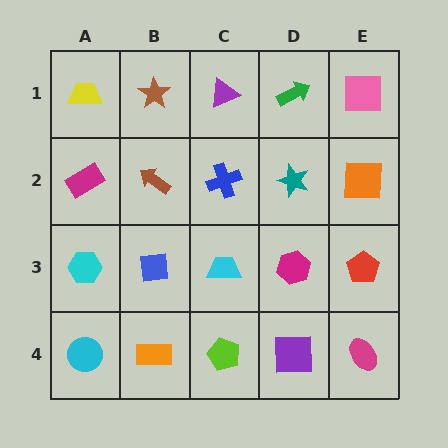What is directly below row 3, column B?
An orange rectangle.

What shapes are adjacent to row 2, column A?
A yellow trapezoid (row 1, column A), a cyan hexagon (row 3, column A), a brown arrow (row 2, column B).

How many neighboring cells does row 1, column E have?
2.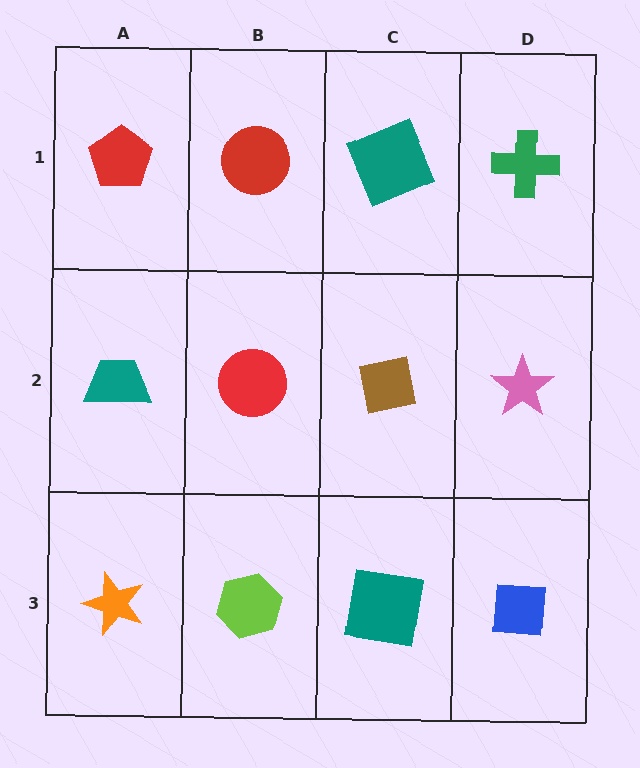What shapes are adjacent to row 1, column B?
A red circle (row 2, column B), a red pentagon (row 1, column A), a teal square (row 1, column C).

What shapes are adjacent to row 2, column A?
A red pentagon (row 1, column A), an orange star (row 3, column A), a red circle (row 2, column B).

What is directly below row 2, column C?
A teal square.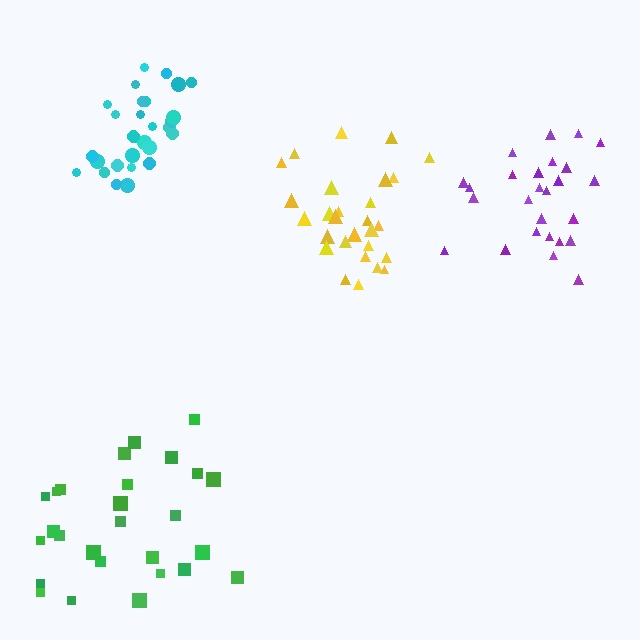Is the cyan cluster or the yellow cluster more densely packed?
Cyan.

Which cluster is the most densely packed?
Cyan.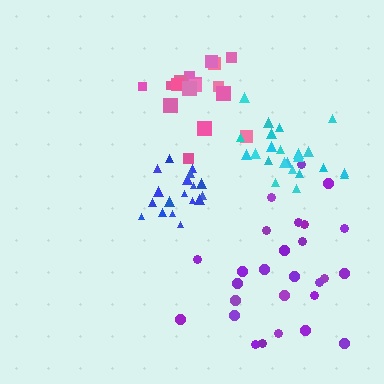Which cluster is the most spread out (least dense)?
Purple.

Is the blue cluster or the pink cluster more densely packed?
Blue.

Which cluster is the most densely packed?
Blue.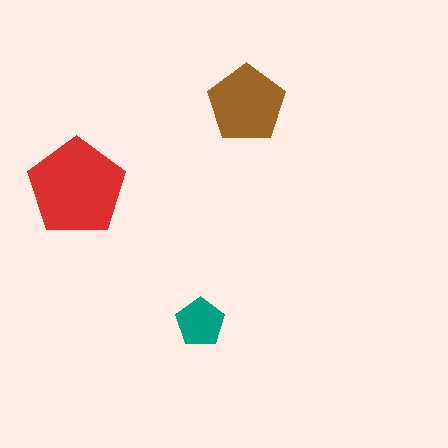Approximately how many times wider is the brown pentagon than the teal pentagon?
About 1.5 times wider.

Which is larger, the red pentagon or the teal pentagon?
The red one.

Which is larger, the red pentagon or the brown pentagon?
The red one.